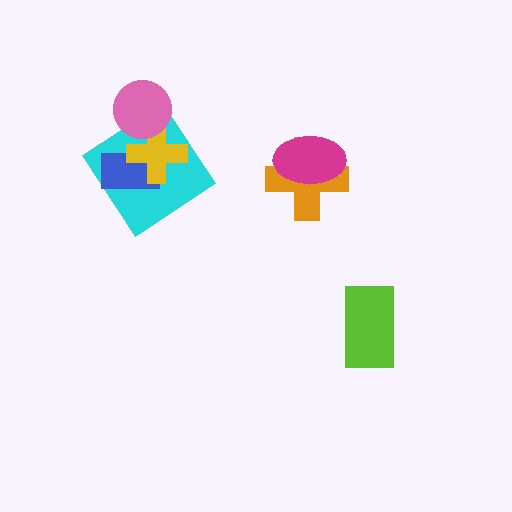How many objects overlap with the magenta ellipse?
1 object overlaps with the magenta ellipse.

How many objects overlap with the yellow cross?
3 objects overlap with the yellow cross.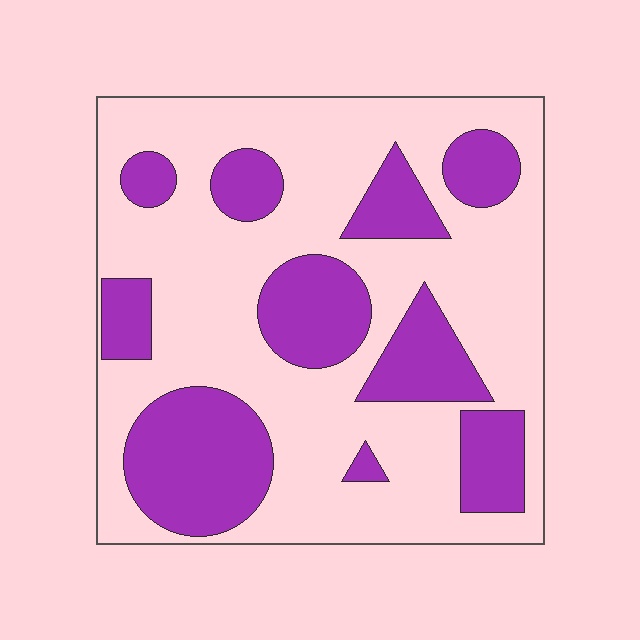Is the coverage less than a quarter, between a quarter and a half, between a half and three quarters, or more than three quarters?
Between a quarter and a half.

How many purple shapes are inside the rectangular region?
10.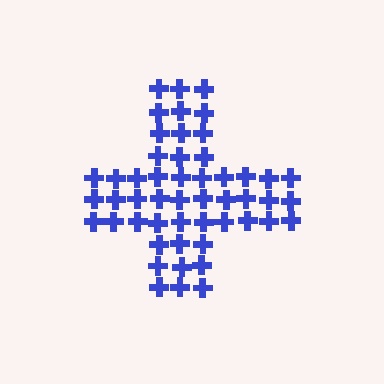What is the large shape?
The large shape is a cross.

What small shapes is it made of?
It is made of small crosses.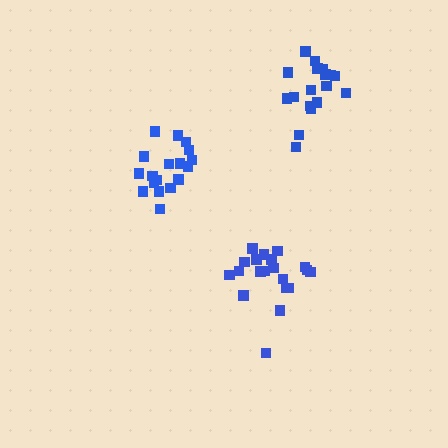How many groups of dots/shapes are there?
There are 3 groups.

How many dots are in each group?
Group 1: 18 dots, Group 2: 20 dots, Group 3: 18 dots (56 total).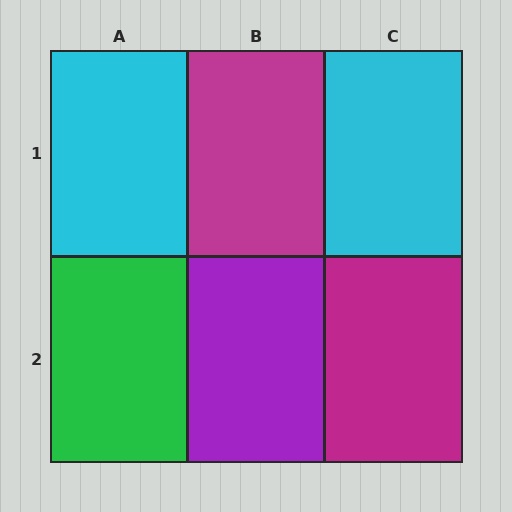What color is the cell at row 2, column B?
Purple.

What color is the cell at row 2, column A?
Green.